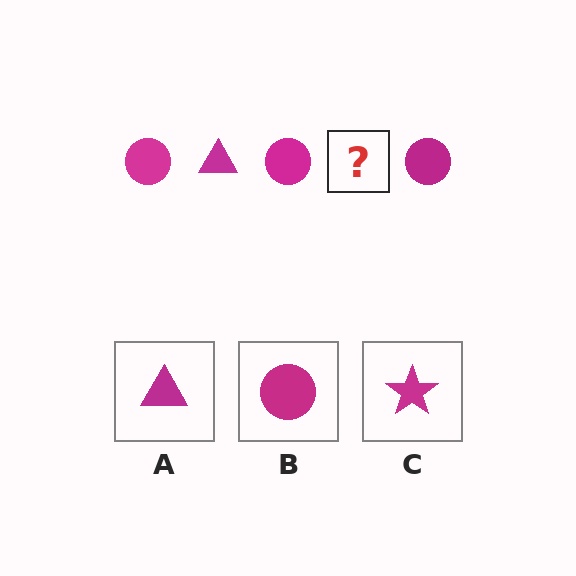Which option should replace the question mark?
Option A.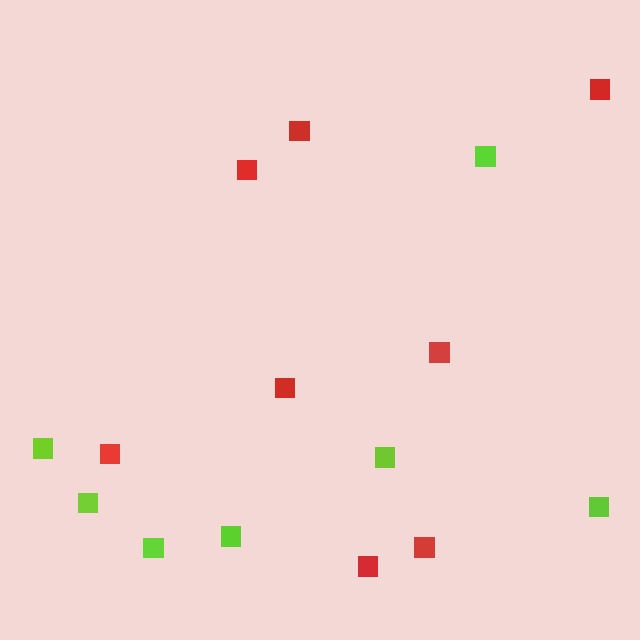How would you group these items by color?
There are 2 groups: one group of red squares (8) and one group of lime squares (7).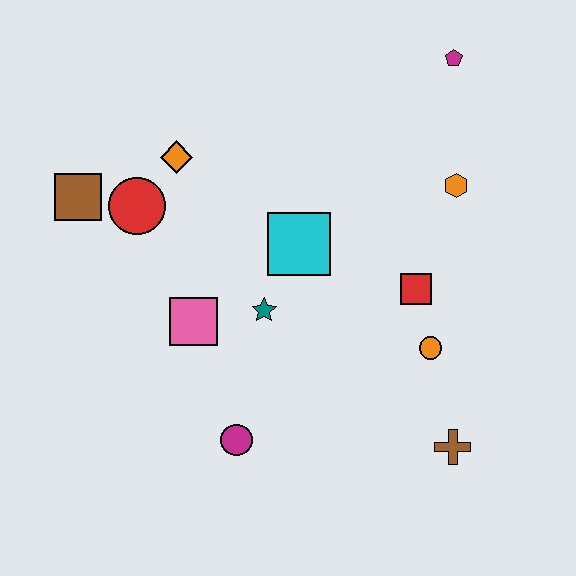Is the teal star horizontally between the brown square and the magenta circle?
No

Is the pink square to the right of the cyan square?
No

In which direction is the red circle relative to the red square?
The red circle is to the left of the red square.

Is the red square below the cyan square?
Yes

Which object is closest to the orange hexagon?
The red square is closest to the orange hexagon.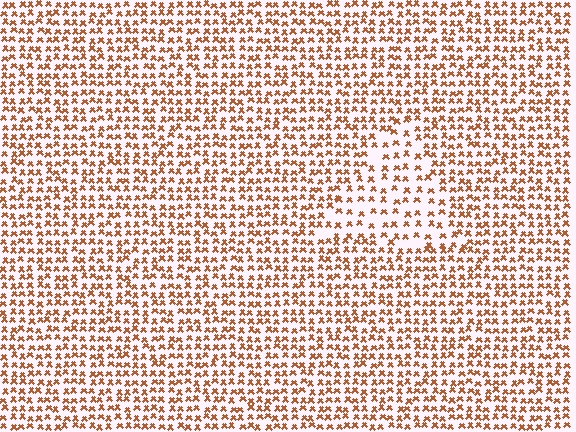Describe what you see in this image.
The image contains small brown elements arranged at two different densities. A triangle-shaped region is visible where the elements are less densely packed than the surrounding area.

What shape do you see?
I see a triangle.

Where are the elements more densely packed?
The elements are more densely packed outside the triangle boundary.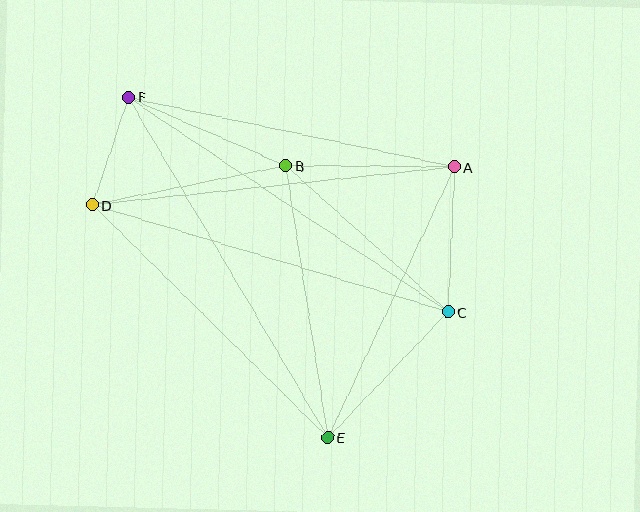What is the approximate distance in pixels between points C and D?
The distance between C and D is approximately 371 pixels.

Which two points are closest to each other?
Points D and F are closest to each other.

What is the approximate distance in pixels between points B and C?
The distance between B and C is approximately 218 pixels.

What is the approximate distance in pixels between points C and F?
The distance between C and F is approximately 385 pixels.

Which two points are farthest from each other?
Points E and F are farthest from each other.